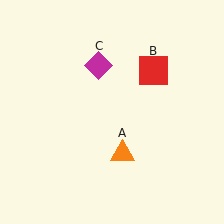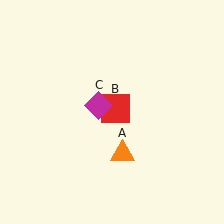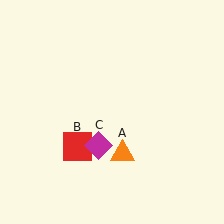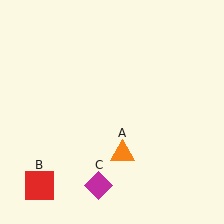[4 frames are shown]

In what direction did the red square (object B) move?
The red square (object B) moved down and to the left.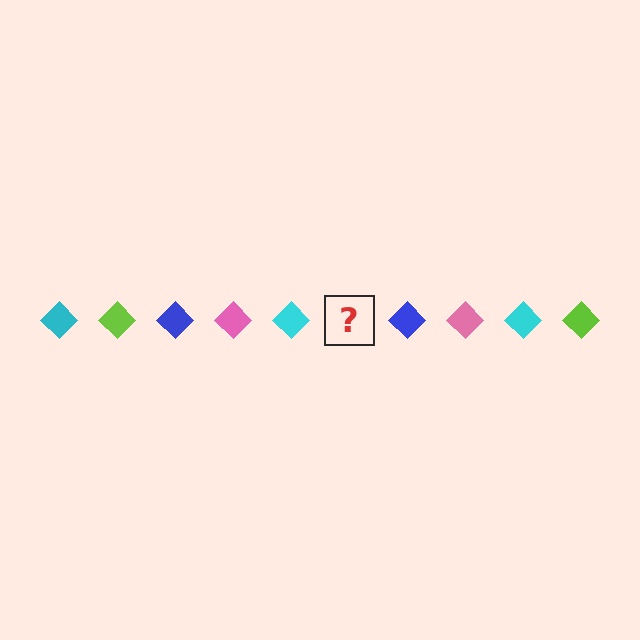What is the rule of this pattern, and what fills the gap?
The rule is that the pattern cycles through cyan, lime, blue, pink diamonds. The gap should be filled with a lime diamond.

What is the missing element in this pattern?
The missing element is a lime diamond.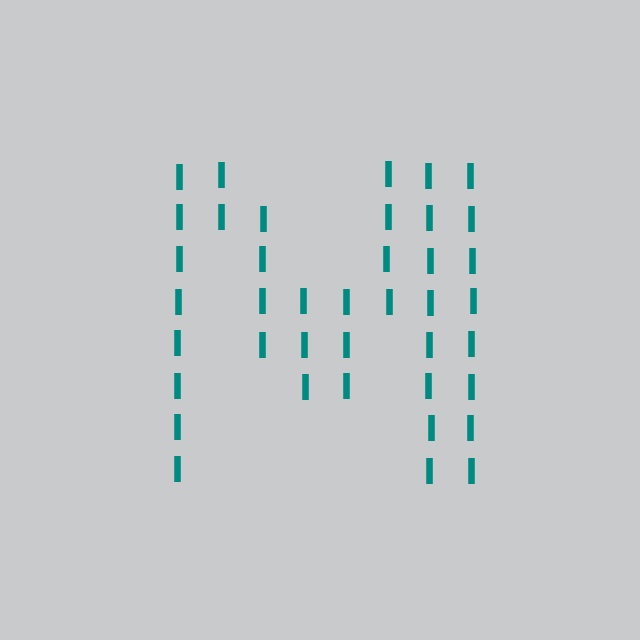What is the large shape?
The large shape is the letter M.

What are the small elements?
The small elements are letter I's.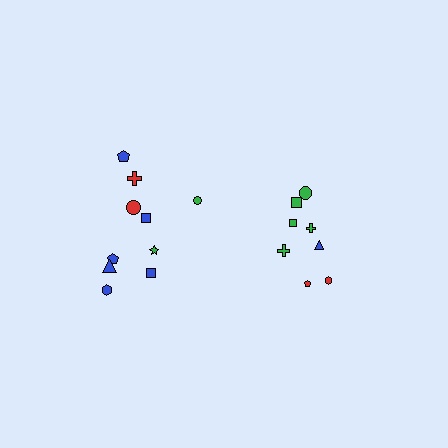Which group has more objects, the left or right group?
The left group.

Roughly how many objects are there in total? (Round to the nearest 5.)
Roughly 20 objects in total.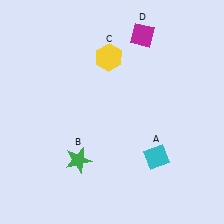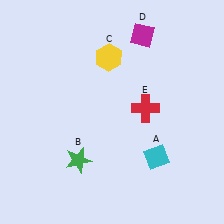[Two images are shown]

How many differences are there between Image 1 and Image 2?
There is 1 difference between the two images.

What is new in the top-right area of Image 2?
A red cross (E) was added in the top-right area of Image 2.